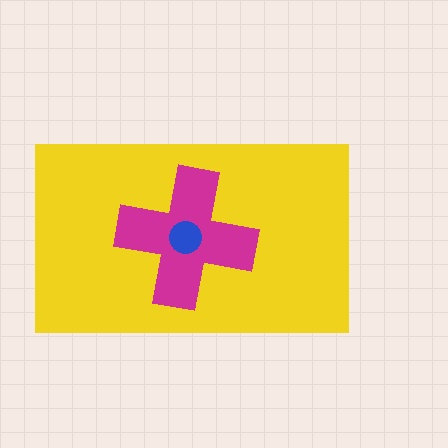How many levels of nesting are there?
3.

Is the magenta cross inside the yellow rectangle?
Yes.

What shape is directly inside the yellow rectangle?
The magenta cross.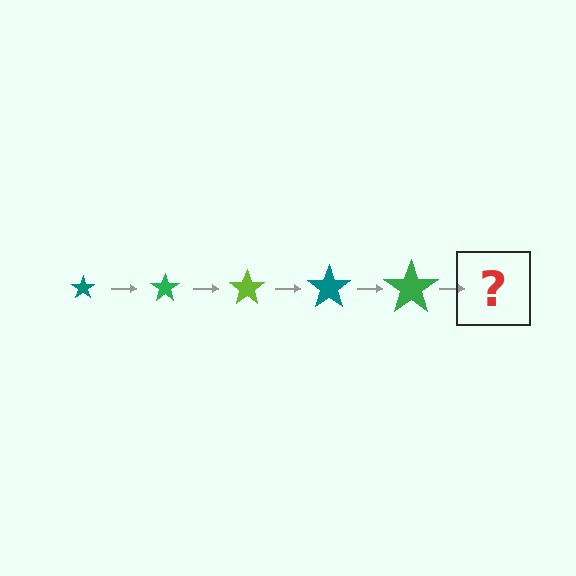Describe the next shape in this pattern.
It should be a lime star, larger than the previous one.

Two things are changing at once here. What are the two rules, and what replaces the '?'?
The two rules are that the star grows larger each step and the color cycles through teal, green, and lime. The '?' should be a lime star, larger than the previous one.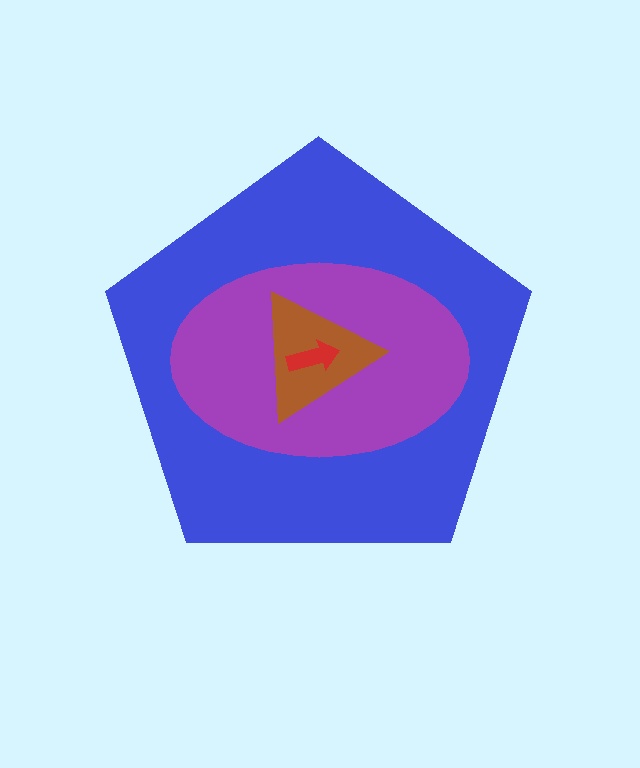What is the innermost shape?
The red arrow.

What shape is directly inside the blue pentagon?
The purple ellipse.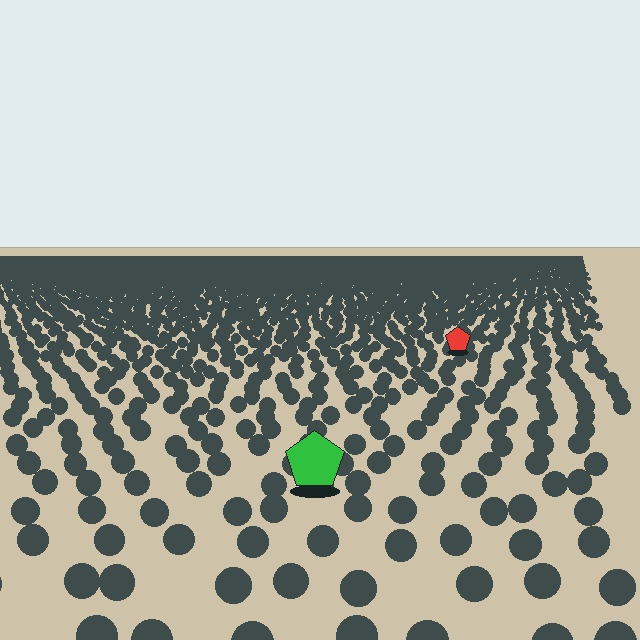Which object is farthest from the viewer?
The red pentagon is farthest from the viewer. It appears smaller and the ground texture around it is denser.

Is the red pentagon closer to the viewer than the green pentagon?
No. The green pentagon is closer — you can tell from the texture gradient: the ground texture is coarser near it.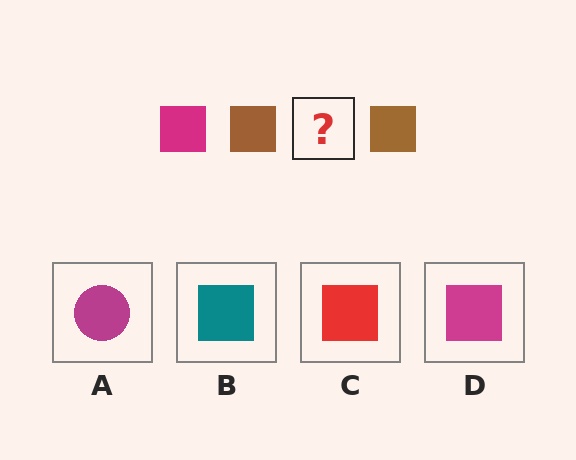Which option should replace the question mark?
Option D.